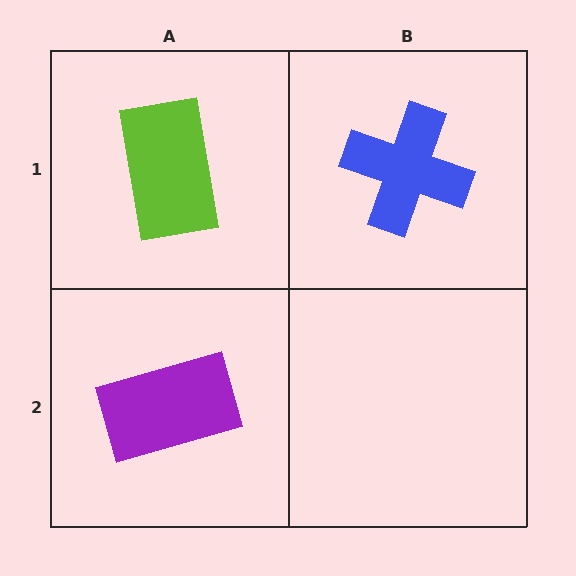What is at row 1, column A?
A lime rectangle.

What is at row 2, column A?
A purple rectangle.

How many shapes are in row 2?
1 shape.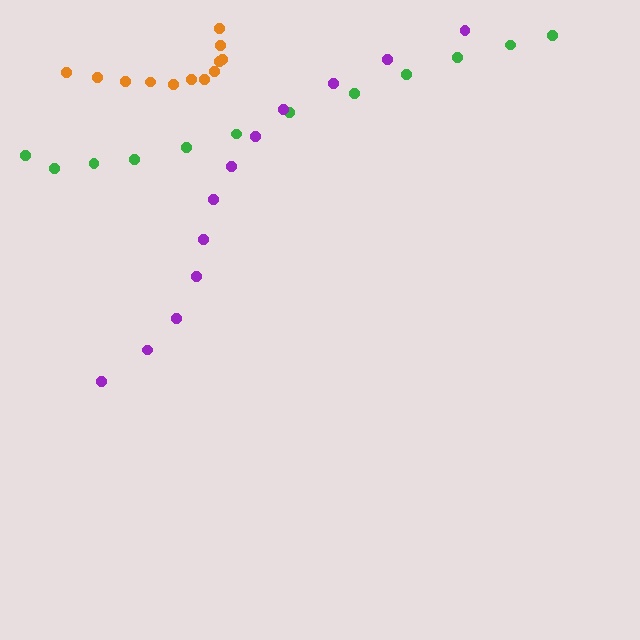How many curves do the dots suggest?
There are 3 distinct paths.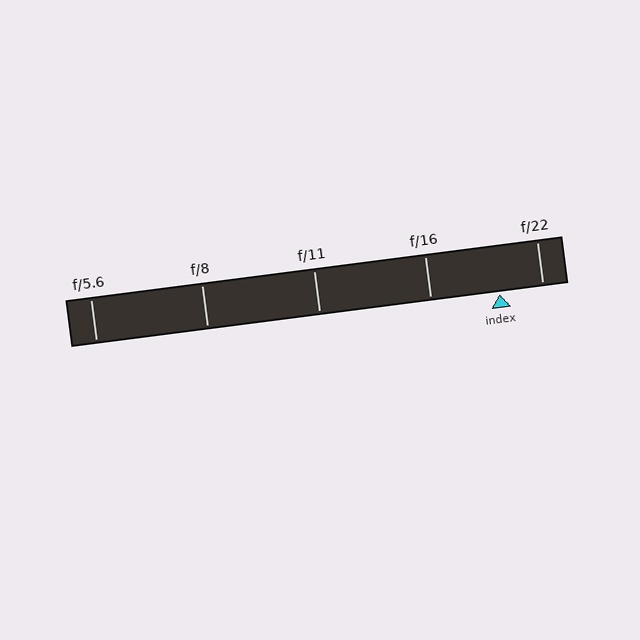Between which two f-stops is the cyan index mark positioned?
The index mark is between f/16 and f/22.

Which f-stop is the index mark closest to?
The index mark is closest to f/22.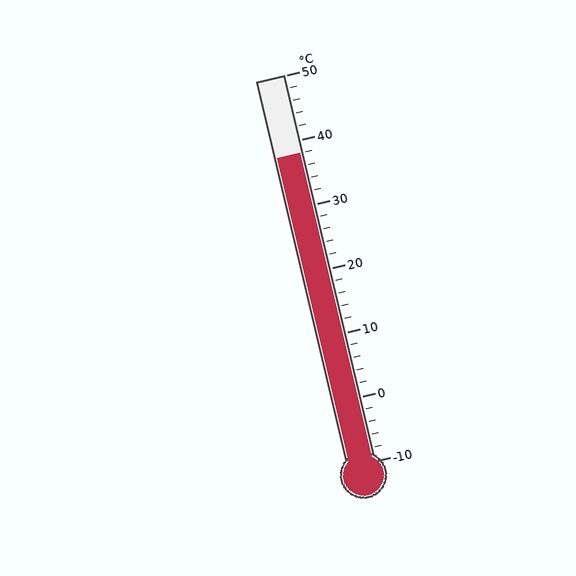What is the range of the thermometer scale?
The thermometer scale ranges from -10°C to 50°C.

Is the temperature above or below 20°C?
The temperature is above 20°C.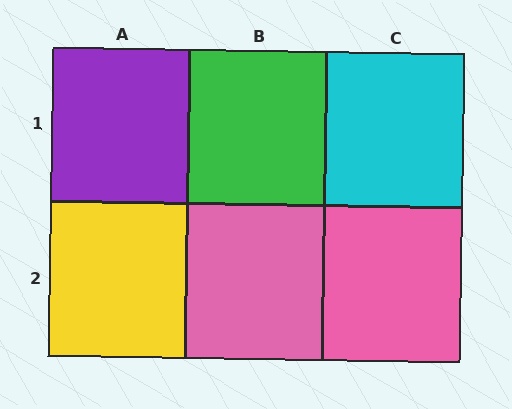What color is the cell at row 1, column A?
Purple.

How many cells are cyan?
1 cell is cyan.